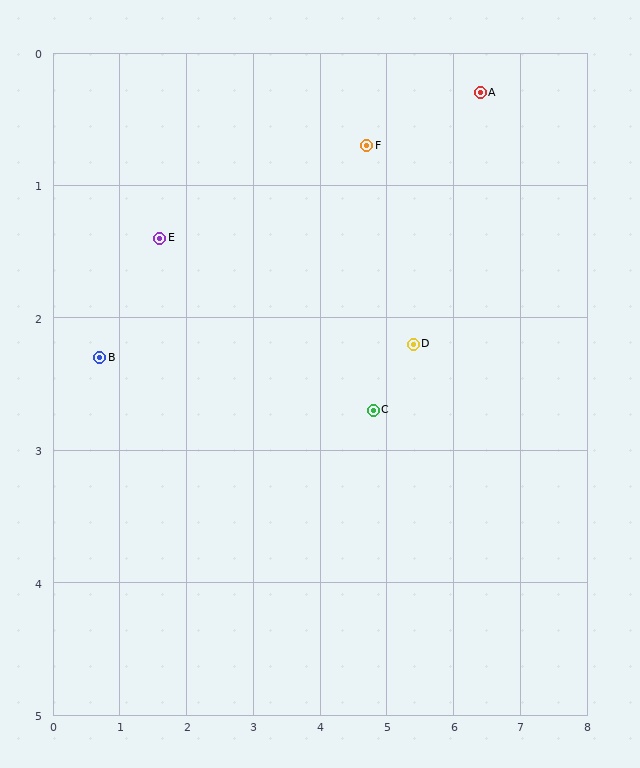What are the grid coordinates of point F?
Point F is at approximately (4.7, 0.7).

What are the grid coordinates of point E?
Point E is at approximately (1.6, 1.4).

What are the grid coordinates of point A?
Point A is at approximately (6.4, 0.3).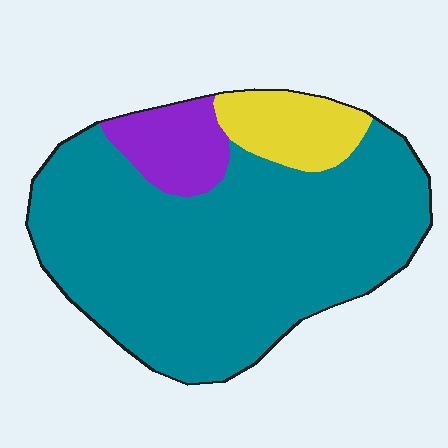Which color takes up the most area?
Teal, at roughly 80%.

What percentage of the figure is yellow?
Yellow covers about 10% of the figure.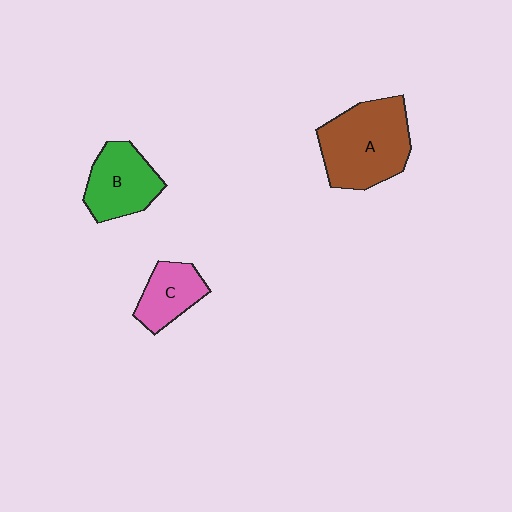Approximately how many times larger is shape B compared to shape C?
Approximately 1.3 times.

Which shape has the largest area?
Shape A (brown).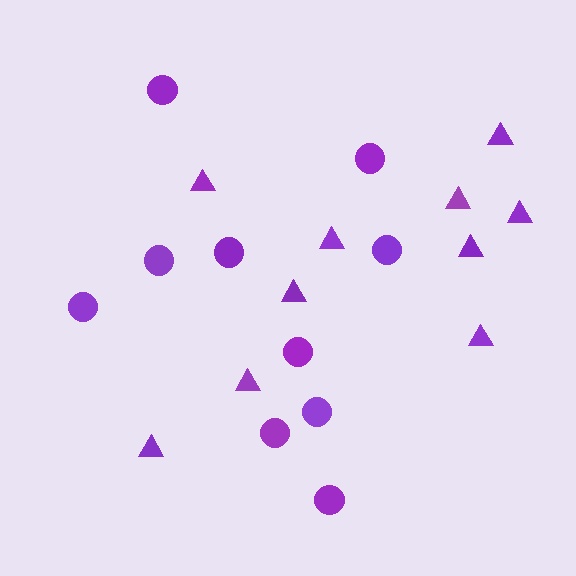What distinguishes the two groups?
There are 2 groups: one group of triangles (10) and one group of circles (10).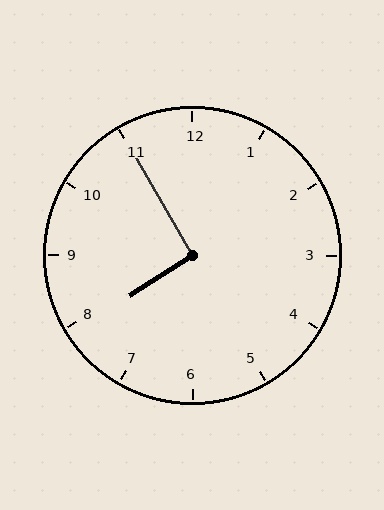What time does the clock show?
7:55.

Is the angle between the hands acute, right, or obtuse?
It is right.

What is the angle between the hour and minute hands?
Approximately 92 degrees.